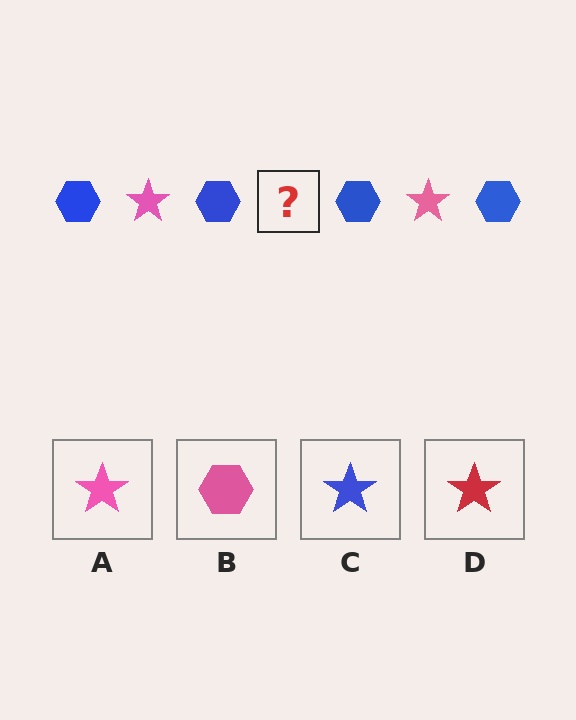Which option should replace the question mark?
Option A.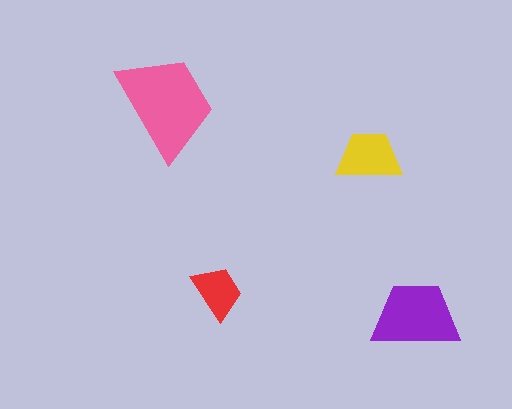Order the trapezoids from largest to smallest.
the pink one, the purple one, the yellow one, the red one.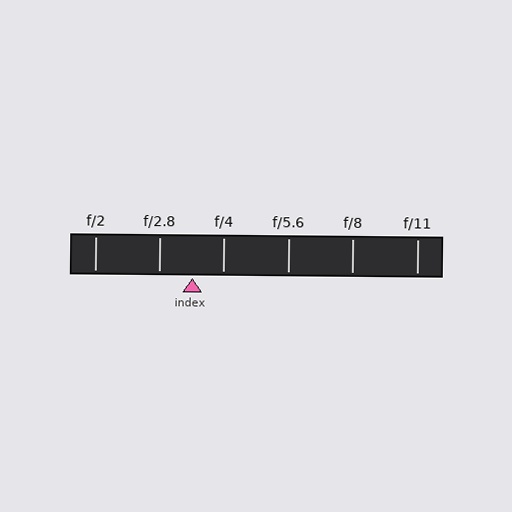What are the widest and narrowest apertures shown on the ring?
The widest aperture shown is f/2 and the narrowest is f/11.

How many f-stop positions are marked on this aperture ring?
There are 6 f-stop positions marked.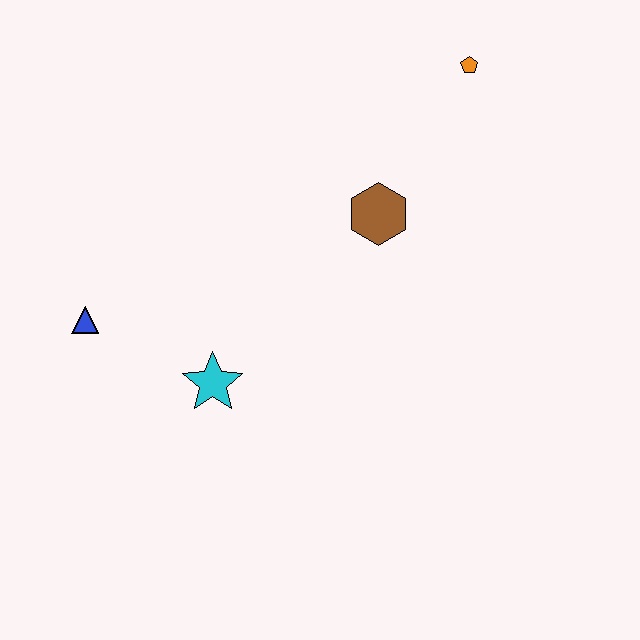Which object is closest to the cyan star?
The blue triangle is closest to the cyan star.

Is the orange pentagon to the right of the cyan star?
Yes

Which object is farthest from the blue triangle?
The orange pentagon is farthest from the blue triangle.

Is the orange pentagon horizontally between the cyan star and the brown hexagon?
No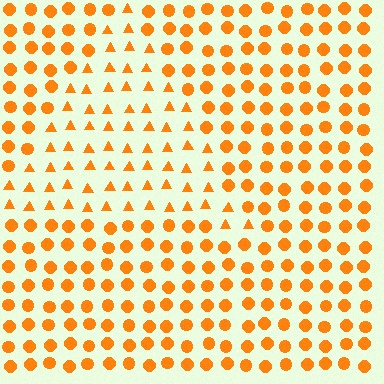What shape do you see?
I see a triangle.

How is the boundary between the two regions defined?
The boundary is defined by a change in element shape: triangles inside vs. circles outside. All elements share the same color and spacing.